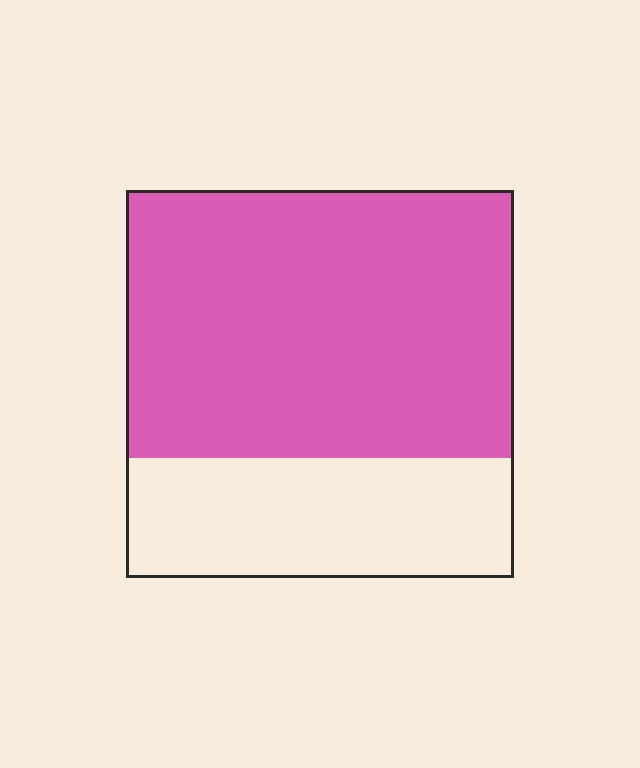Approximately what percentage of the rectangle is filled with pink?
Approximately 70%.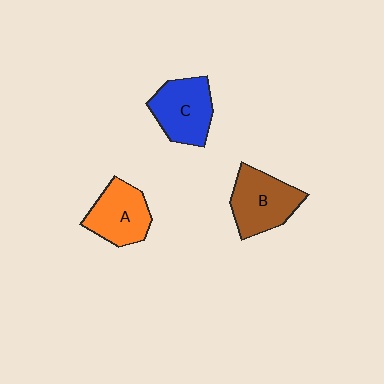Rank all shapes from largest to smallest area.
From largest to smallest: B (brown), C (blue), A (orange).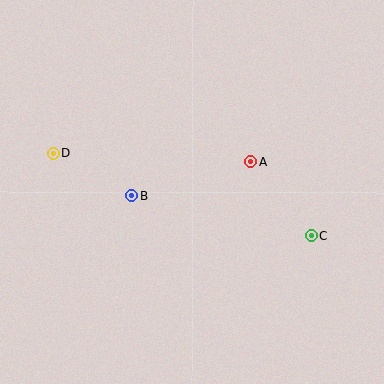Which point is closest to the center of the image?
Point B at (132, 195) is closest to the center.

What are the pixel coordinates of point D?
Point D is at (53, 153).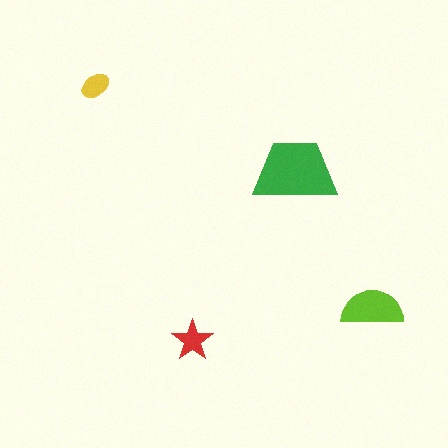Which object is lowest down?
The red star is bottommost.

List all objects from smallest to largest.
The yellow ellipse, the red star, the lime semicircle, the green trapezoid.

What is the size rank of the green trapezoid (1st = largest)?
1st.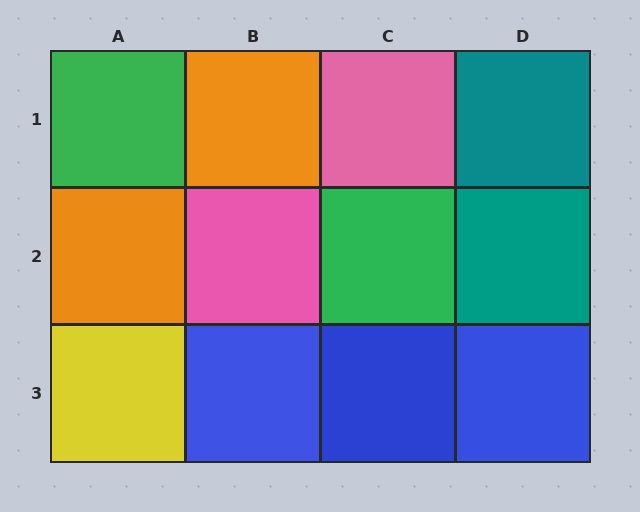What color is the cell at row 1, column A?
Green.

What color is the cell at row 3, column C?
Blue.